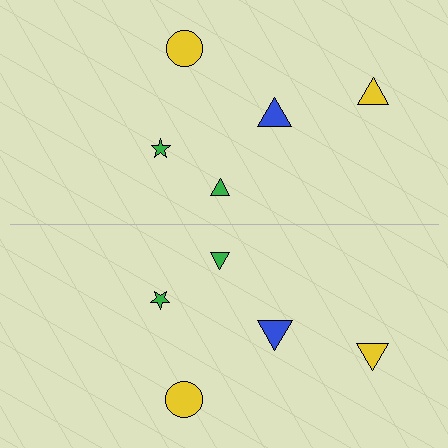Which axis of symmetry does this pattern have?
The pattern has a horizontal axis of symmetry running through the center of the image.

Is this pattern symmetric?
Yes, this pattern has bilateral (reflection) symmetry.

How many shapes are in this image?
There are 10 shapes in this image.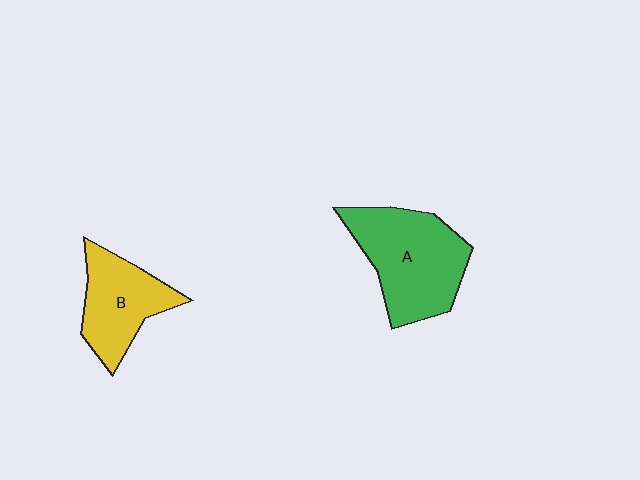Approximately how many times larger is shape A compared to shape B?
Approximately 1.4 times.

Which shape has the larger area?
Shape A (green).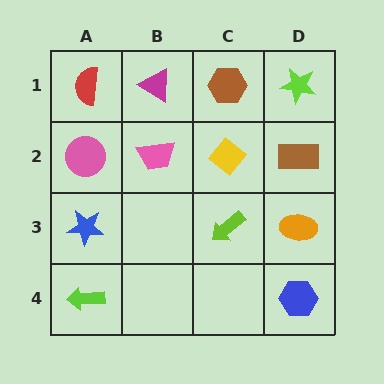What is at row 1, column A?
A red semicircle.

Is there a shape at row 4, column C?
No, that cell is empty.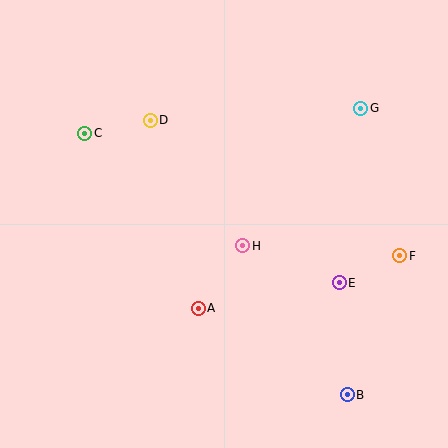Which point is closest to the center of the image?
Point H at (243, 246) is closest to the center.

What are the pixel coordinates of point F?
Point F is at (400, 256).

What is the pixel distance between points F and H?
The distance between F and H is 158 pixels.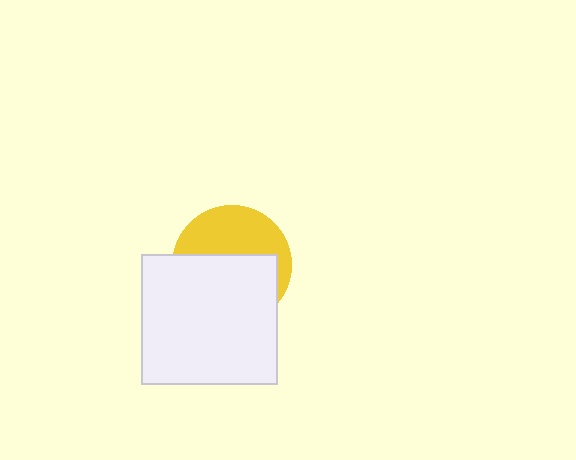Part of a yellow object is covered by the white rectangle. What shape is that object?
It is a circle.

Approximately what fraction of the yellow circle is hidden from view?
Roughly 57% of the yellow circle is hidden behind the white rectangle.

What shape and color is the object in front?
The object in front is a white rectangle.